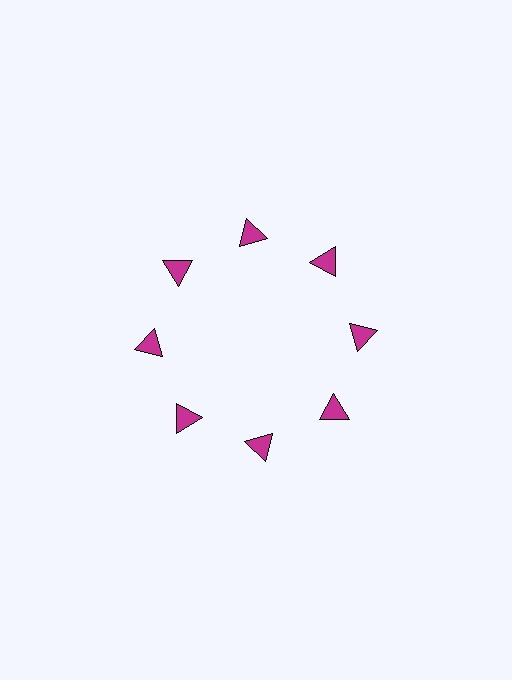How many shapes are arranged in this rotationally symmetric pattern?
There are 8 shapes, arranged in 8 groups of 1.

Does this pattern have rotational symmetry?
Yes, this pattern has 8-fold rotational symmetry. It looks the same after rotating 45 degrees around the center.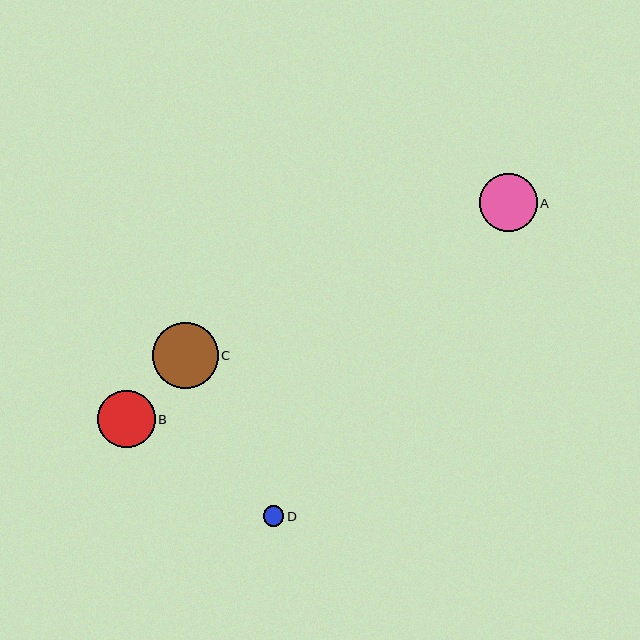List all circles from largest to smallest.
From largest to smallest: C, A, B, D.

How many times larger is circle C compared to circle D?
Circle C is approximately 3.2 times the size of circle D.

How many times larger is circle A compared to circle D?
Circle A is approximately 2.8 times the size of circle D.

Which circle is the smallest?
Circle D is the smallest with a size of approximately 20 pixels.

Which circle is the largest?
Circle C is the largest with a size of approximately 65 pixels.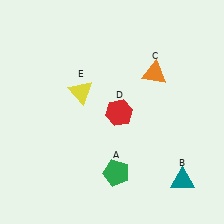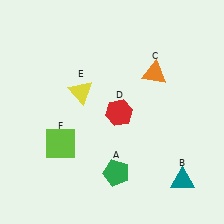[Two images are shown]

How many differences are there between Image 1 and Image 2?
There is 1 difference between the two images.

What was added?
A lime square (F) was added in Image 2.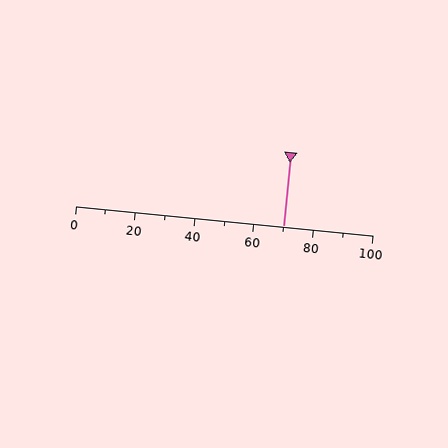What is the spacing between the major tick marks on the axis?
The major ticks are spaced 20 apart.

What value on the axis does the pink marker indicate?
The marker indicates approximately 70.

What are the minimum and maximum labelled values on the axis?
The axis runs from 0 to 100.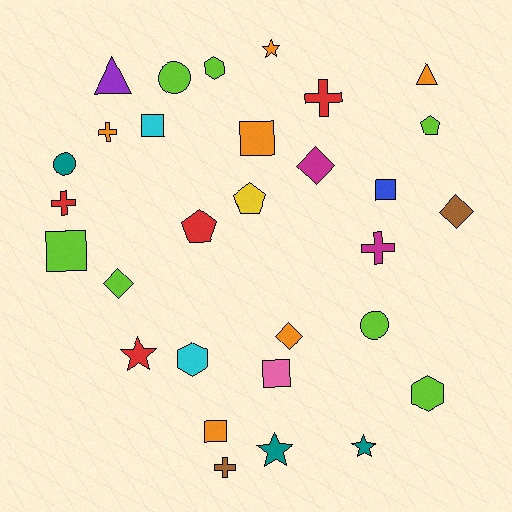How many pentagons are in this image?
There are 3 pentagons.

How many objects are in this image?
There are 30 objects.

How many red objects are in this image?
There are 4 red objects.